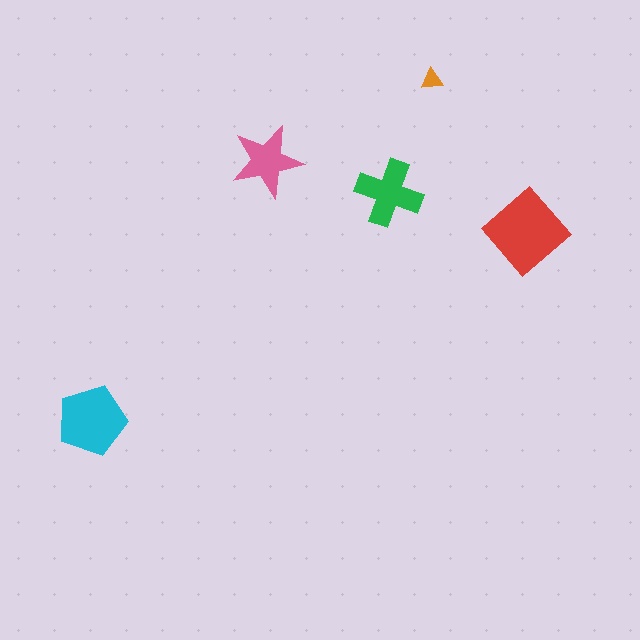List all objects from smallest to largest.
The orange triangle, the pink star, the green cross, the cyan pentagon, the red diamond.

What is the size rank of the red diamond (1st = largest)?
1st.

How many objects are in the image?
There are 5 objects in the image.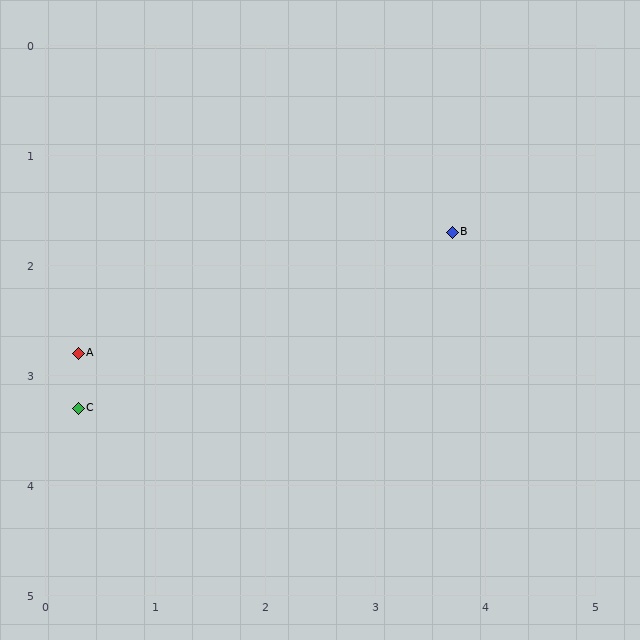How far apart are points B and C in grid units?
Points B and C are about 3.8 grid units apart.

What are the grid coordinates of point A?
Point A is at approximately (0.3, 2.8).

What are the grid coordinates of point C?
Point C is at approximately (0.3, 3.3).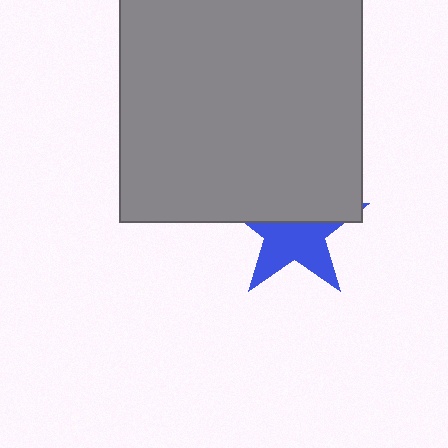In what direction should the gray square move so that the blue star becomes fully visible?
The gray square should move up. That is the shortest direction to clear the overlap and leave the blue star fully visible.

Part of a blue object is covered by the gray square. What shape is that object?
It is a star.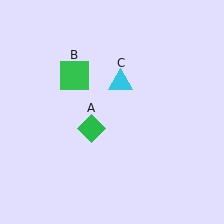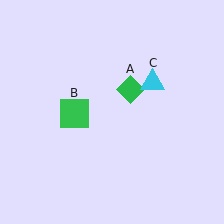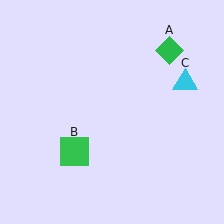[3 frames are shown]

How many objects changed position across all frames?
3 objects changed position: green diamond (object A), green square (object B), cyan triangle (object C).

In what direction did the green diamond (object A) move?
The green diamond (object A) moved up and to the right.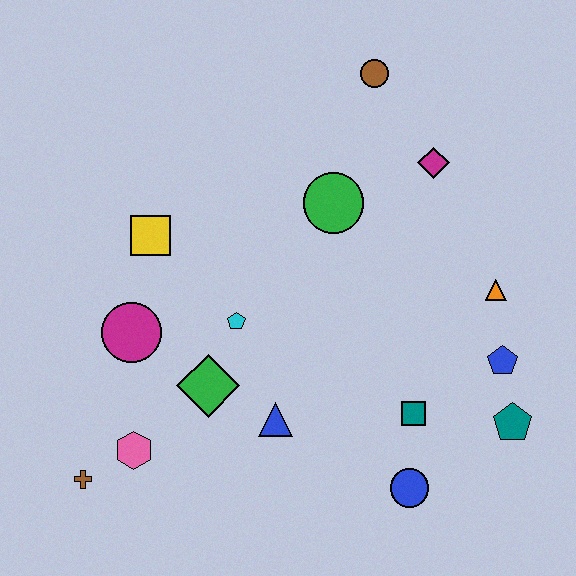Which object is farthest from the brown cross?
The brown circle is farthest from the brown cross.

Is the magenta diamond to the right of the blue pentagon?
No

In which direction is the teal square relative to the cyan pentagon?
The teal square is to the right of the cyan pentagon.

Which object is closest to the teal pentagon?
The blue pentagon is closest to the teal pentagon.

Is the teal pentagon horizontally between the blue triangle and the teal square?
No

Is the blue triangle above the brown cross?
Yes